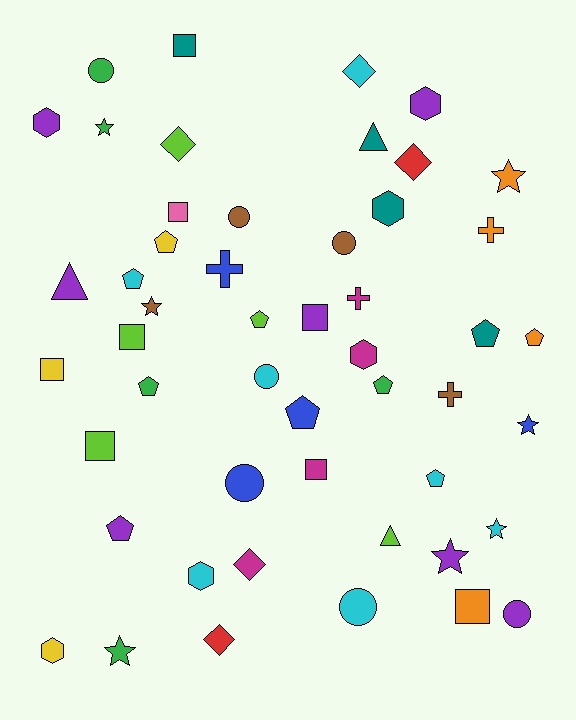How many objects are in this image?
There are 50 objects.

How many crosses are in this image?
There are 4 crosses.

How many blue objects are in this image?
There are 4 blue objects.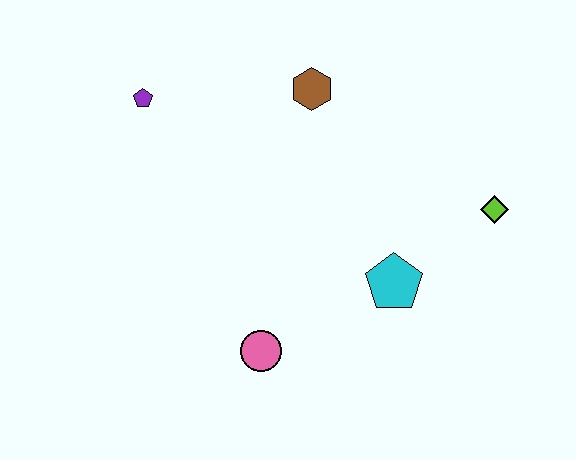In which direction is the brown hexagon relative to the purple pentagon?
The brown hexagon is to the right of the purple pentagon.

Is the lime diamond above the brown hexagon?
No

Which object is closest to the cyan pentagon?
The lime diamond is closest to the cyan pentagon.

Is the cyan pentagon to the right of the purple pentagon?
Yes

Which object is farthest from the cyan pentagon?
The purple pentagon is farthest from the cyan pentagon.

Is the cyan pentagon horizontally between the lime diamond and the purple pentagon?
Yes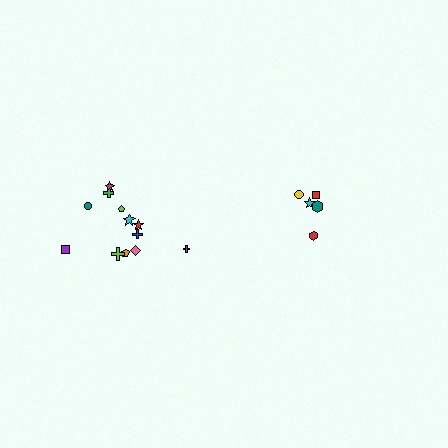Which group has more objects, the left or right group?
The left group.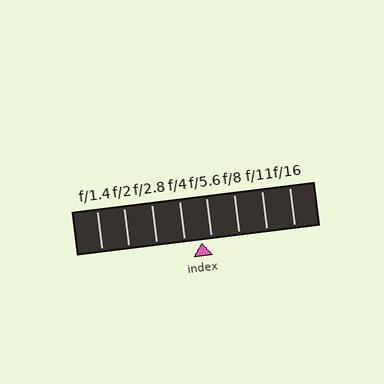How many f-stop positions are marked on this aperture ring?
There are 8 f-stop positions marked.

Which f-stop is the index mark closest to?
The index mark is closest to f/5.6.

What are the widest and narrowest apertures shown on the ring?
The widest aperture shown is f/1.4 and the narrowest is f/16.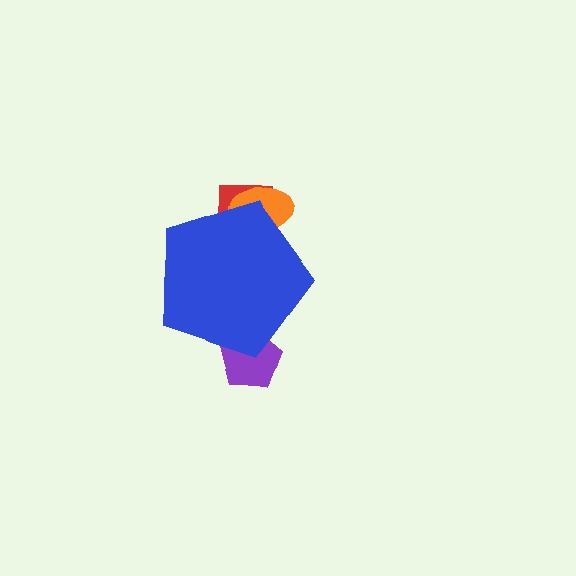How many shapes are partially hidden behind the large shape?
3 shapes are partially hidden.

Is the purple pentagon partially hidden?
Yes, the purple pentagon is partially hidden behind the blue pentagon.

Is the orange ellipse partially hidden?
Yes, the orange ellipse is partially hidden behind the blue pentagon.